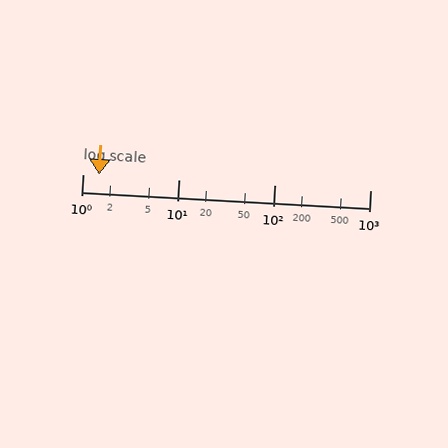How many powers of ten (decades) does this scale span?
The scale spans 3 decades, from 1 to 1000.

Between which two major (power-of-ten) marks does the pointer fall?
The pointer is between 1 and 10.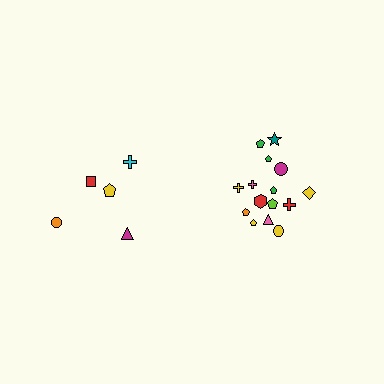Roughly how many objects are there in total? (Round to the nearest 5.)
Roughly 20 objects in total.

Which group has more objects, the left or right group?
The right group.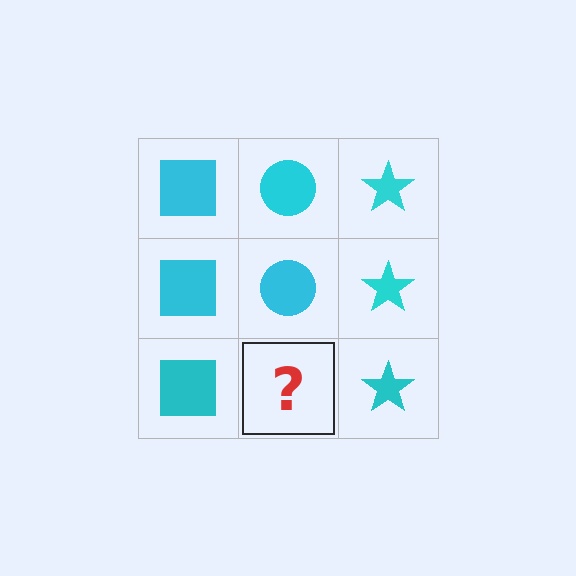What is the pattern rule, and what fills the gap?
The rule is that each column has a consistent shape. The gap should be filled with a cyan circle.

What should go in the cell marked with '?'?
The missing cell should contain a cyan circle.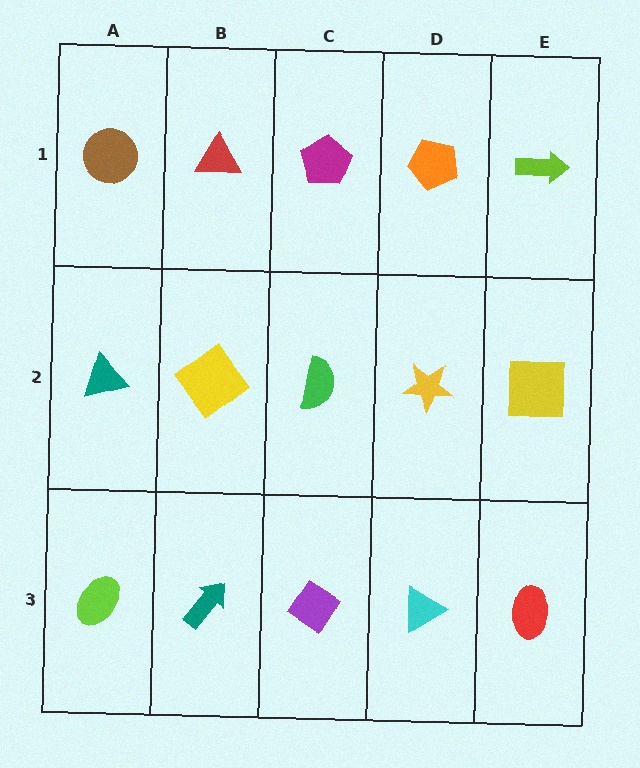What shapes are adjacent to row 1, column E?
A yellow square (row 2, column E), an orange pentagon (row 1, column D).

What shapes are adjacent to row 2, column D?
An orange pentagon (row 1, column D), a cyan triangle (row 3, column D), a green semicircle (row 2, column C), a yellow square (row 2, column E).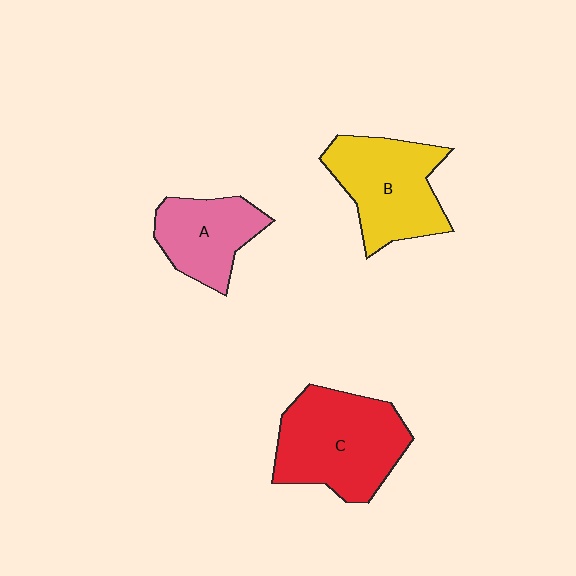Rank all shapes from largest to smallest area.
From largest to smallest: C (red), B (yellow), A (pink).